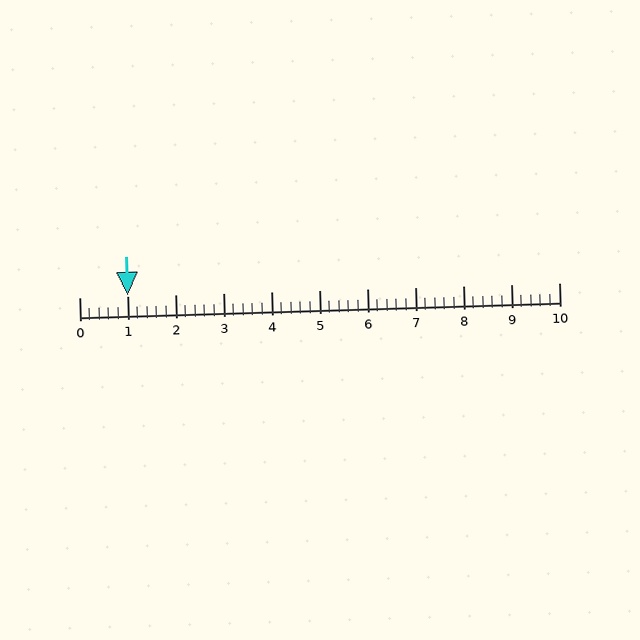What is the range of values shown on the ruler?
The ruler shows values from 0 to 10.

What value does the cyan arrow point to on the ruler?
The cyan arrow points to approximately 1.0.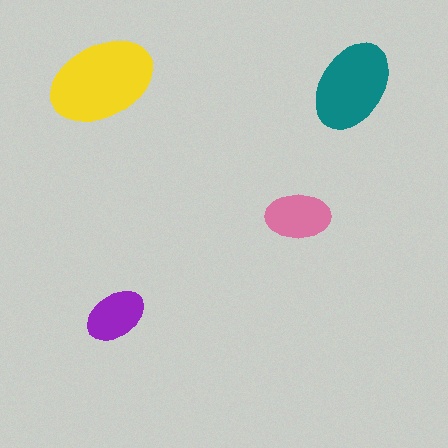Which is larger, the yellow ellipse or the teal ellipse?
The yellow one.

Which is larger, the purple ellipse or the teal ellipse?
The teal one.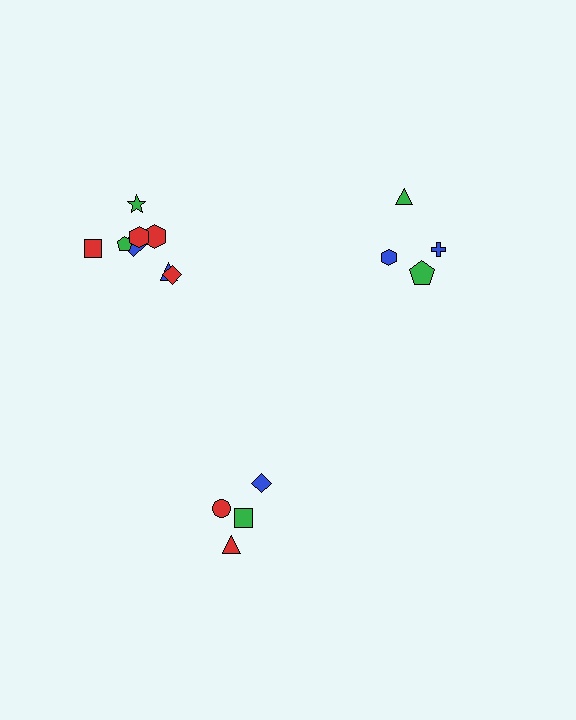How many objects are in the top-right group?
There are 4 objects.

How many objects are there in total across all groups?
There are 16 objects.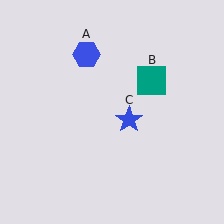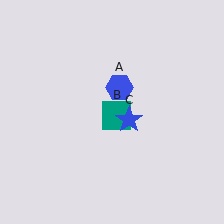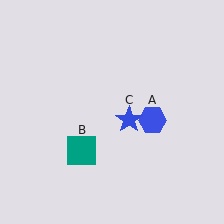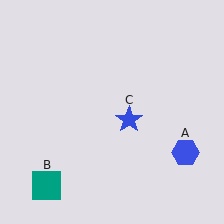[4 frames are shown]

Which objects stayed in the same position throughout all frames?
Blue star (object C) remained stationary.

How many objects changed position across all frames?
2 objects changed position: blue hexagon (object A), teal square (object B).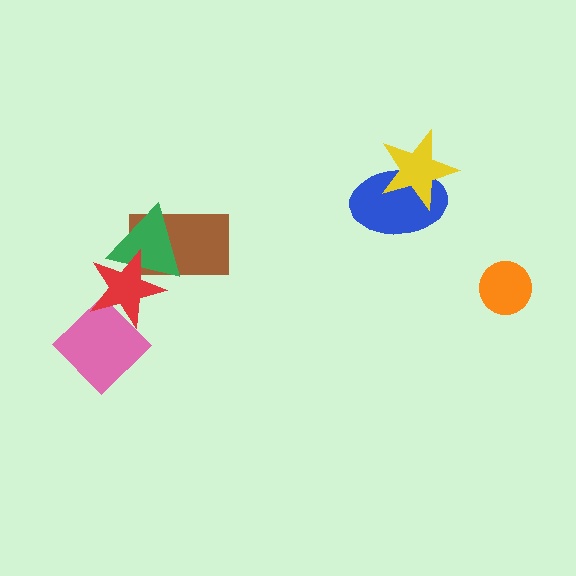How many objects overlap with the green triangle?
2 objects overlap with the green triangle.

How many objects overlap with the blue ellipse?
1 object overlaps with the blue ellipse.